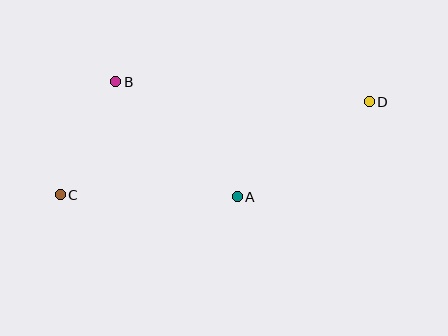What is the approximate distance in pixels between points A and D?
The distance between A and D is approximately 163 pixels.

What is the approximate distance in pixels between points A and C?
The distance between A and C is approximately 177 pixels.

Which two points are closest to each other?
Points B and C are closest to each other.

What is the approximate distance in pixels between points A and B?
The distance between A and B is approximately 167 pixels.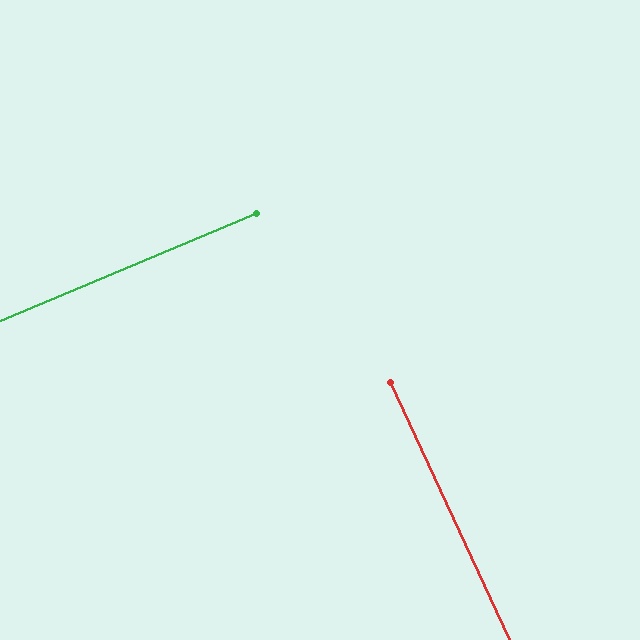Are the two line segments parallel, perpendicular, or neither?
Perpendicular — they meet at approximately 88°.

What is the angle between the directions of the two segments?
Approximately 88 degrees.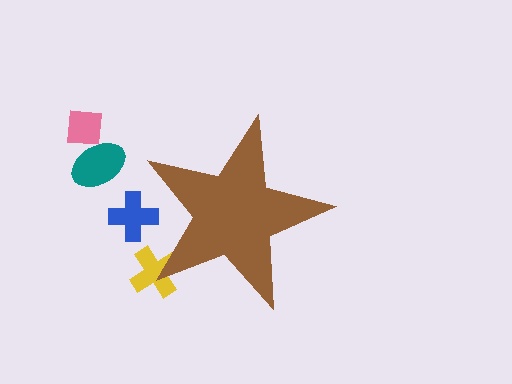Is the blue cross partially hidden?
Yes, the blue cross is partially hidden behind the brown star.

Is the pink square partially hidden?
No, the pink square is fully visible.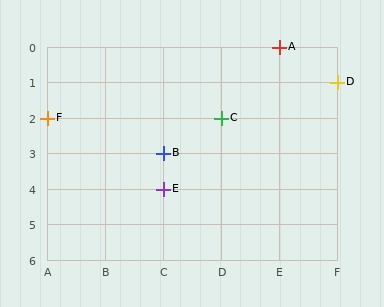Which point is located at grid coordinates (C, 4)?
Point E is at (C, 4).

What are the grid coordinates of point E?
Point E is at grid coordinates (C, 4).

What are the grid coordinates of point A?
Point A is at grid coordinates (E, 0).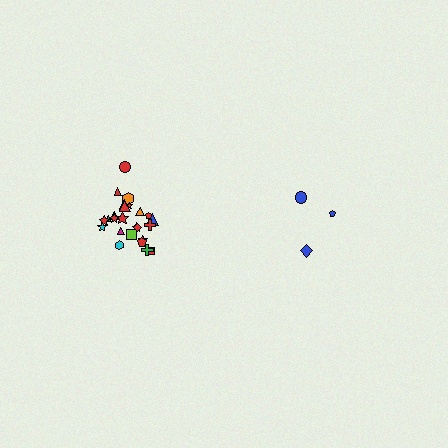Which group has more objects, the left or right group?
The left group.